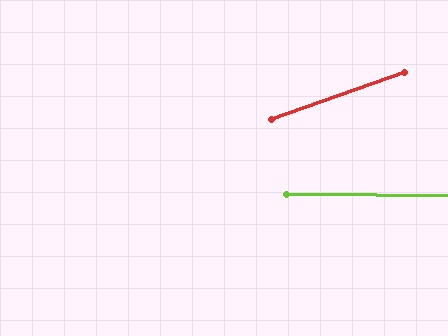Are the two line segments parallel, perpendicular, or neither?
Neither parallel nor perpendicular — they differ by about 20°.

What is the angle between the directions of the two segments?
Approximately 20 degrees.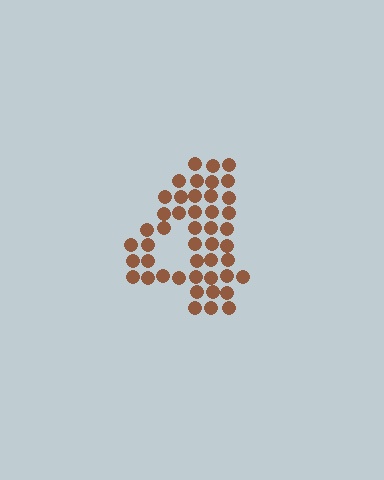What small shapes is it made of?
It is made of small circles.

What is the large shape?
The large shape is the digit 4.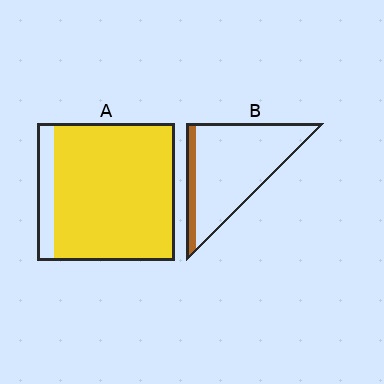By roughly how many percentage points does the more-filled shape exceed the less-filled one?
By roughly 75 percentage points (A over B).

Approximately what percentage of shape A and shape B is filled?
A is approximately 90% and B is approximately 15%.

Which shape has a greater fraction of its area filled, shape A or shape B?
Shape A.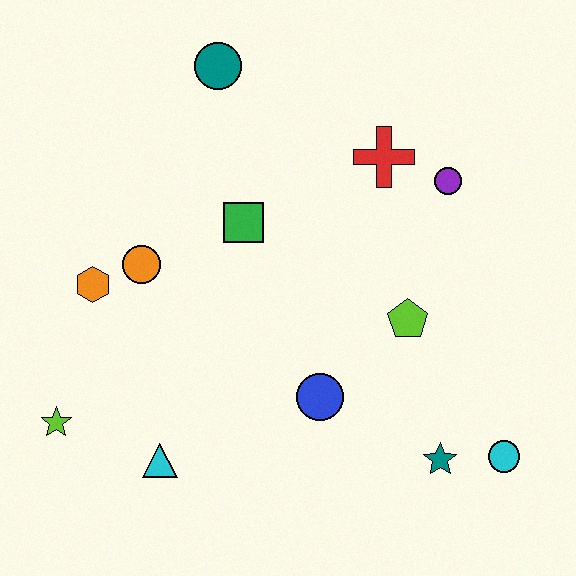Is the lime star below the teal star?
No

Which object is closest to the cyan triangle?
The lime star is closest to the cyan triangle.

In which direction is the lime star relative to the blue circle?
The lime star is to the left of the blue circle.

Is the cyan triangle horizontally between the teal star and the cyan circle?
No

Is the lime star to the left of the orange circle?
Yes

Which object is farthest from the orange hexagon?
The cyan circle is farthest from the orange hexagon.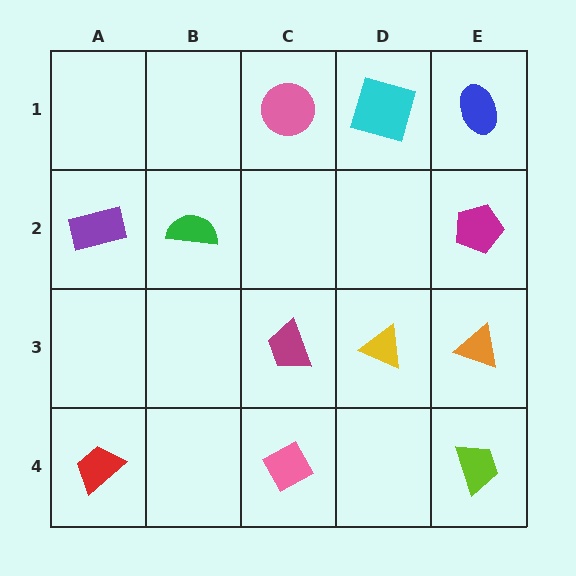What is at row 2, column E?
A magenta pentagon.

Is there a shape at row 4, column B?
No, that cell is empty.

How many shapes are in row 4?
3 shapes.